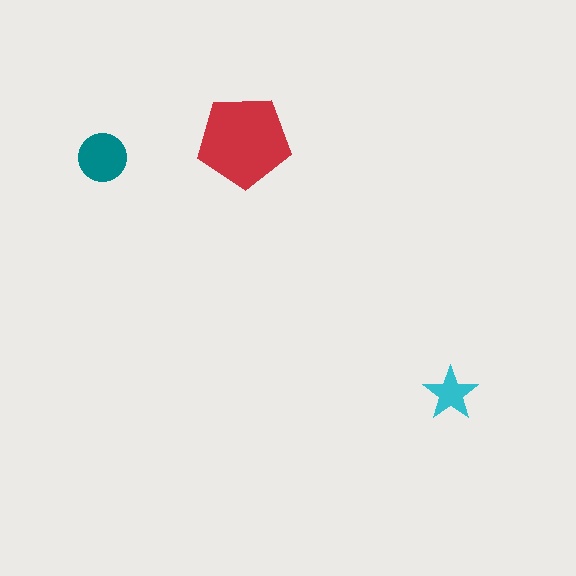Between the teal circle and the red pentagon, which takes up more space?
The red pentagon.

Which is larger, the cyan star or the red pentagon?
The red pentagon.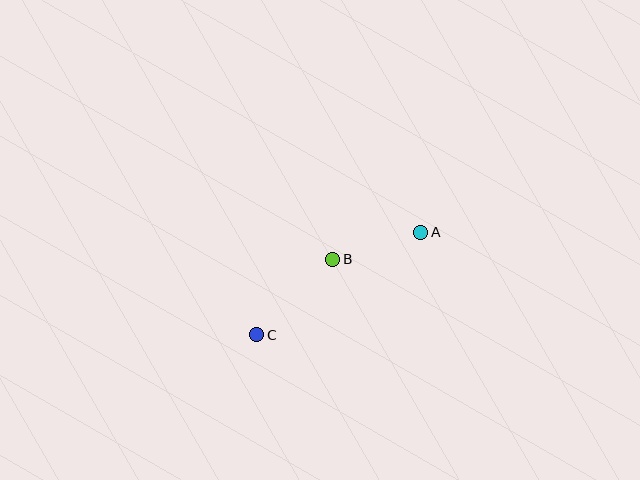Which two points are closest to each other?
Points A and B are closest to each other.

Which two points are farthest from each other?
Points A and C are farthest from each other.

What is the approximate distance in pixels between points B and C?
The distance between B and C is approximately 107 pixels.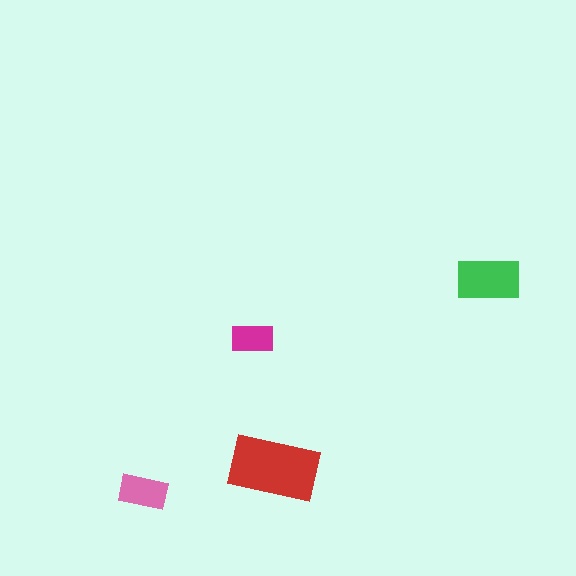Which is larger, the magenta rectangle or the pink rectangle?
The pink one.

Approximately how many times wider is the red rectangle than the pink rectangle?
About 2 times wider.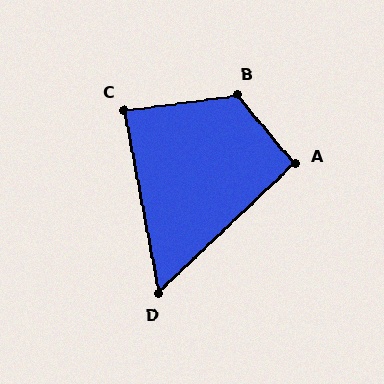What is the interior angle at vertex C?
Approximately 86 degrees (approximately right).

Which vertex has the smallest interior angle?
D, at approximately 57 degrees.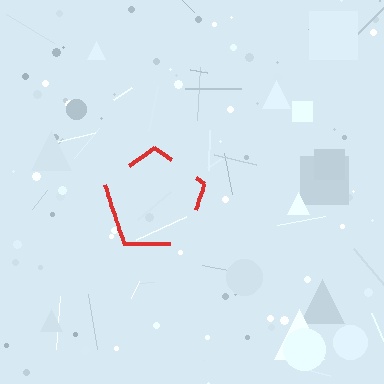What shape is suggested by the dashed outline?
The dashed outline suggests a pentagon.